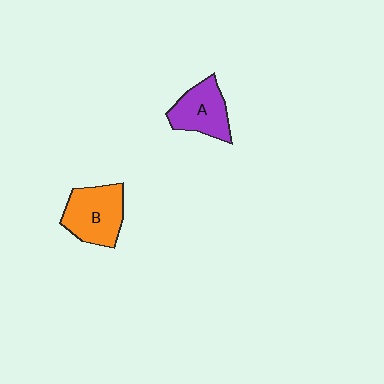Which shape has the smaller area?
Shape A (purple).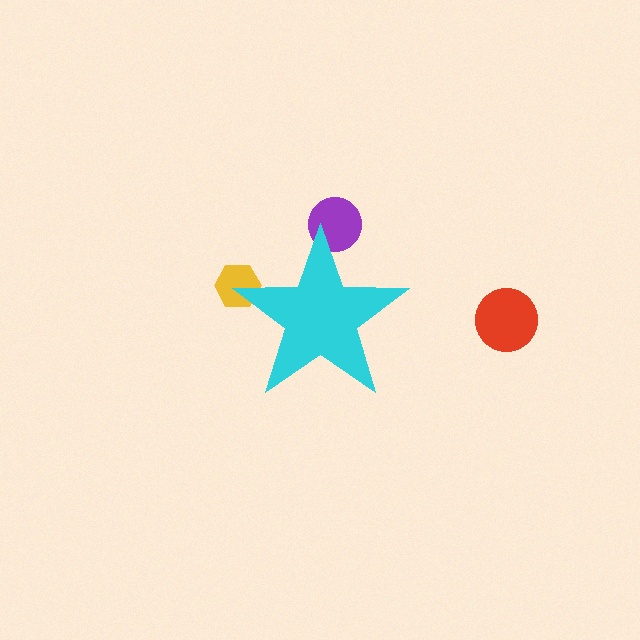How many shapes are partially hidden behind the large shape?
2 shapes are partially hidden.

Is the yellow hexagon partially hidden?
Yes, the yellow hexagon is partially hidden behind the cyan star.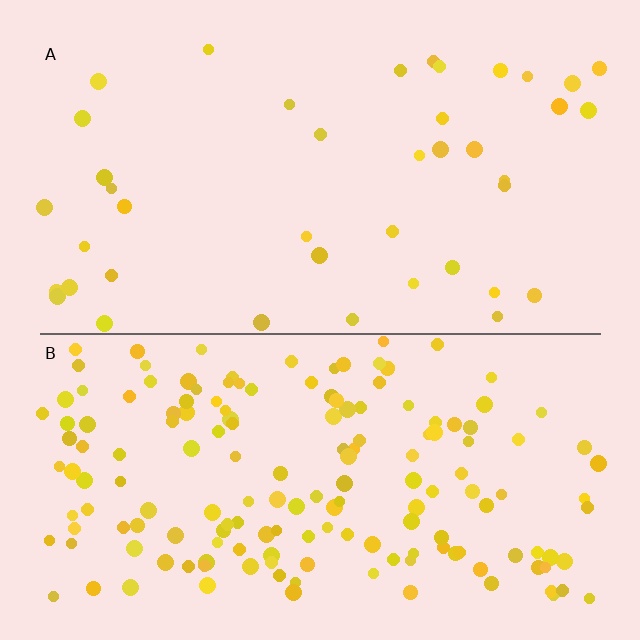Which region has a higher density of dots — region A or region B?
B (the bottom).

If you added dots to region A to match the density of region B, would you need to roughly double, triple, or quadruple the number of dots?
Approximately quadruple.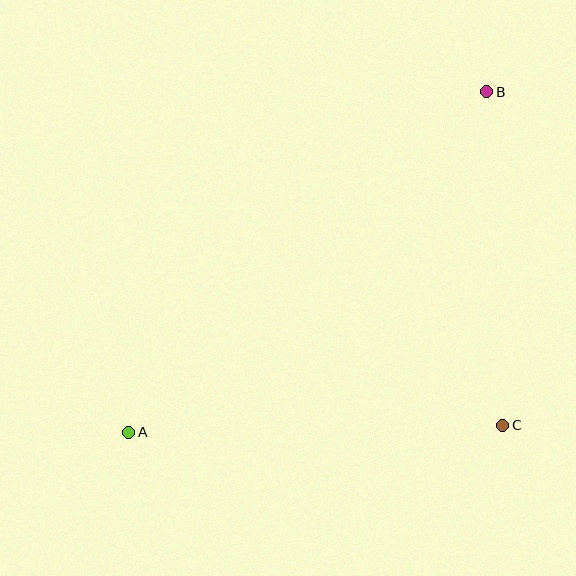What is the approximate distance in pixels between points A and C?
The distance between A and C is approximately 374 pixels.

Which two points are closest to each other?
Points B and C are closest to each other.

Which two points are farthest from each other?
Points A and B are farthest from each other.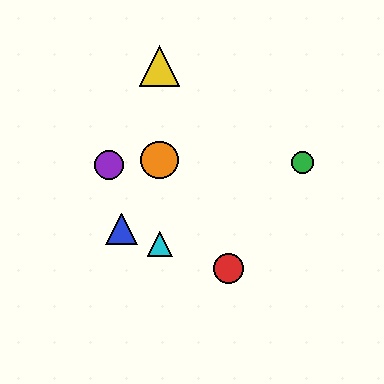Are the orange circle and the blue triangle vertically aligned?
No, the orange circle is at x≈160 and the blue triangle is at x≈121.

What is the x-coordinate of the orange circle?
The orange circle is at x≈160.